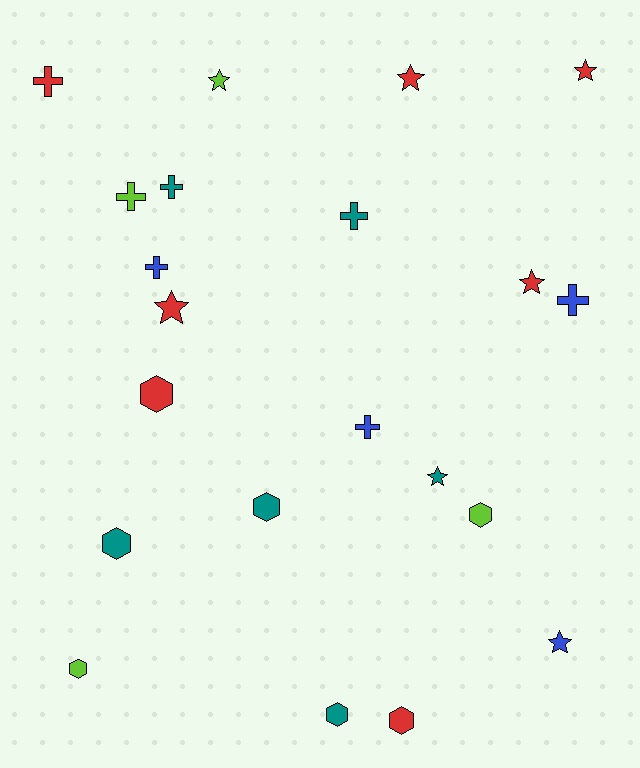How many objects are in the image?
There are 21 objects.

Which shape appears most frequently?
Hexagon, with 7 objects.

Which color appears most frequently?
Red, with 7 objects.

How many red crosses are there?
There is 1 red cross.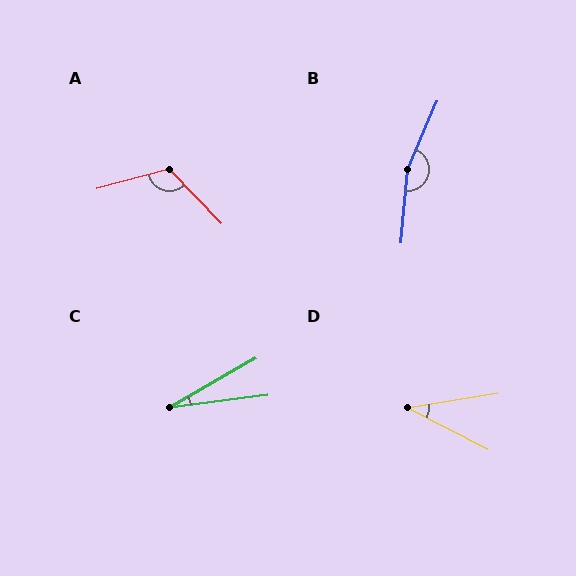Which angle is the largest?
B, at approximately 162 degrees.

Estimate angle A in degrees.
Approximately 119 degrees.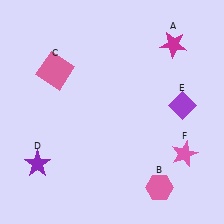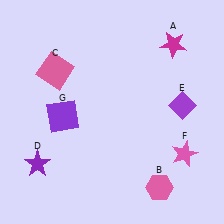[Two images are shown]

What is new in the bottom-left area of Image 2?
A purple square (G) was added in the bottom-left area of Image 2.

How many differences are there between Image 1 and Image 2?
There is 1 difference between the two images.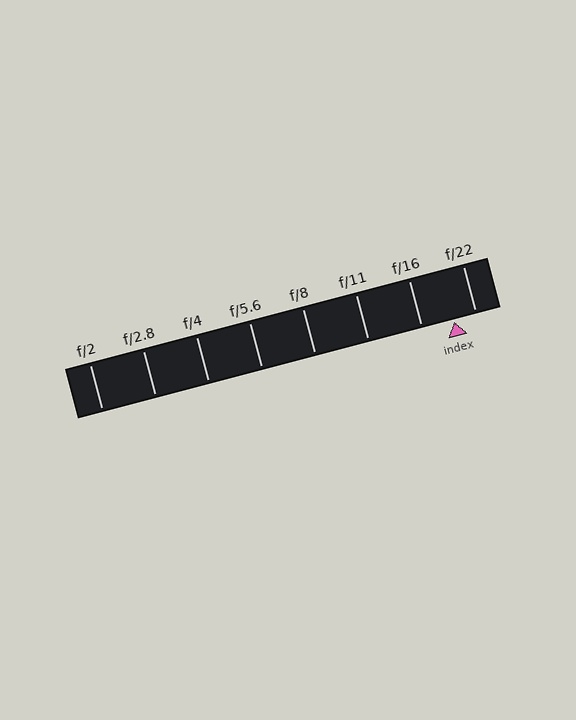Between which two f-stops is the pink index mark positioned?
The index mark is between f/16 and f/22.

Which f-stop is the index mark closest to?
The index mark is closest to f/22.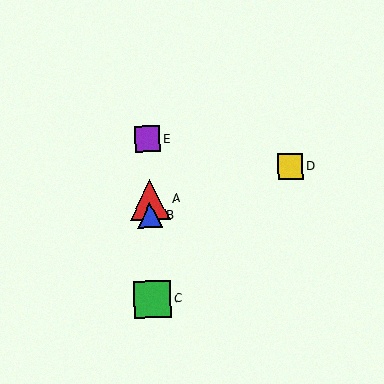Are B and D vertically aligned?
No, B is at x≈150 and D is at x≈290.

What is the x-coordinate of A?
Object A is at x≈149.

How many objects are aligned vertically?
4 objects (A, B, C, E) are aligned vertically.